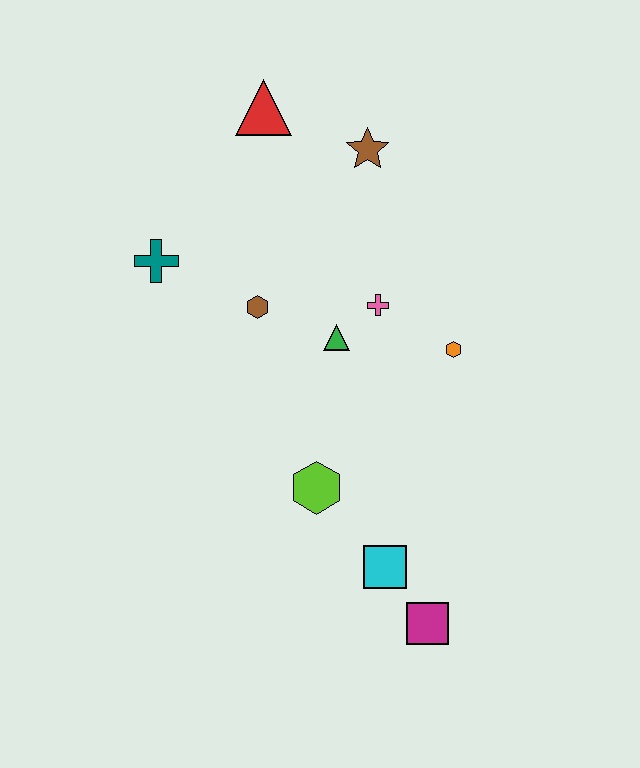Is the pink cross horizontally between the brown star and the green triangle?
No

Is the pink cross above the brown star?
No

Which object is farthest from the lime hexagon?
The red triangle is farthest from the lime hexagon.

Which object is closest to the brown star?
The red triangle is closest to the brown star.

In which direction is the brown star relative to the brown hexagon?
The brown star is above the brown hexagon.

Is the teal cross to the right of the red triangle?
No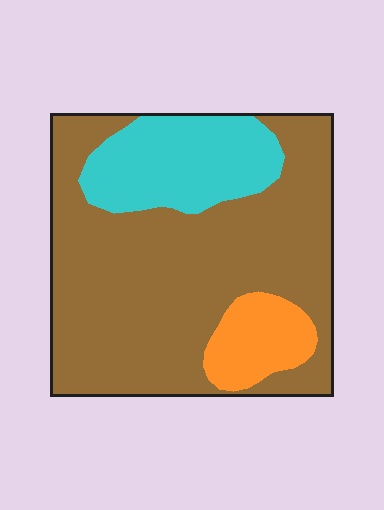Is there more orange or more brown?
Brown.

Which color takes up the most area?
Brown, at roughly 70%.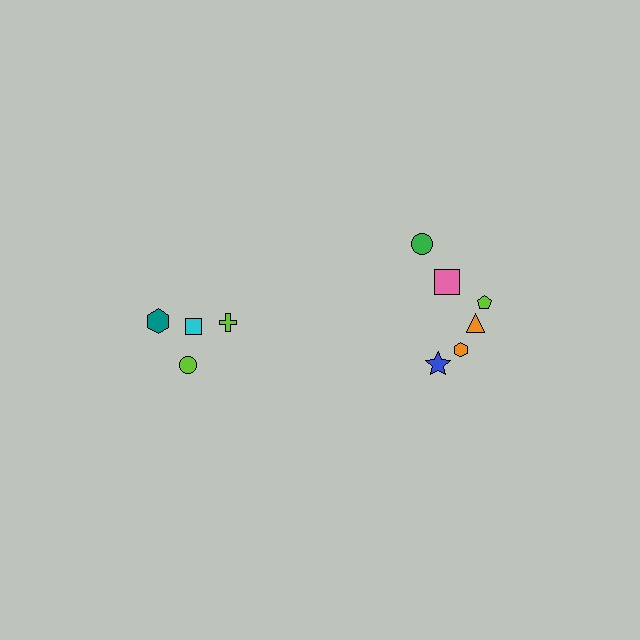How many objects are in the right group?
There are 6 objects.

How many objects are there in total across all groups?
There are 10 objects.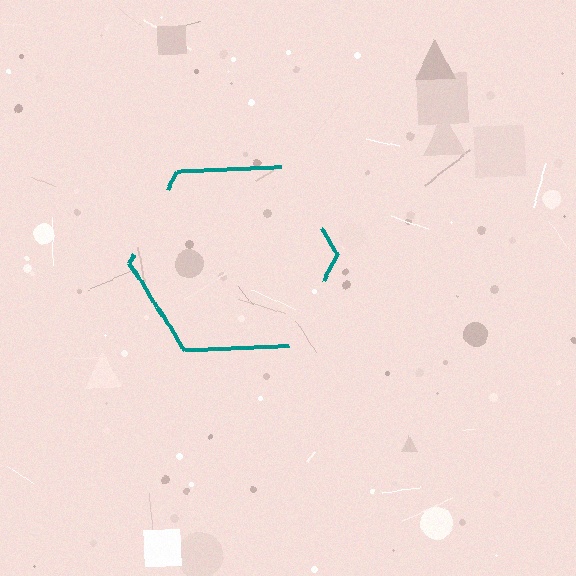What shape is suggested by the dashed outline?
The dashed outline suggests a hexagon.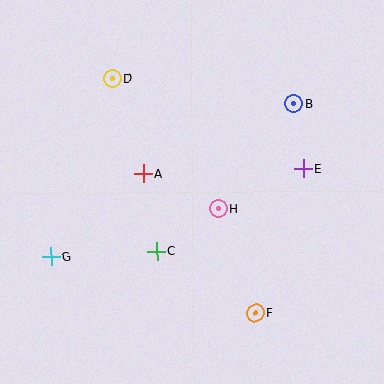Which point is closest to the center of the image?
Point H at (219, 209) is closest to the center.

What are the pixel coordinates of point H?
Point H is at (219, 209).